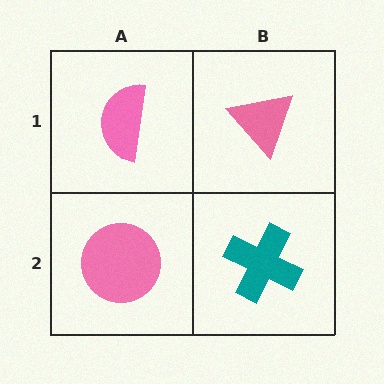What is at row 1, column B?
A pink triangle.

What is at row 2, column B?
A teal cross.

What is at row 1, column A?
A pink semicircle.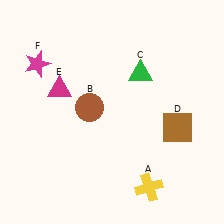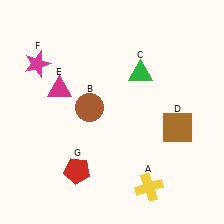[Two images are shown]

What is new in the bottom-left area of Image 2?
A red pentagon (G) was added in the bottom-left area of Image 2.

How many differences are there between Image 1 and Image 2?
There is 1 difference between the two images.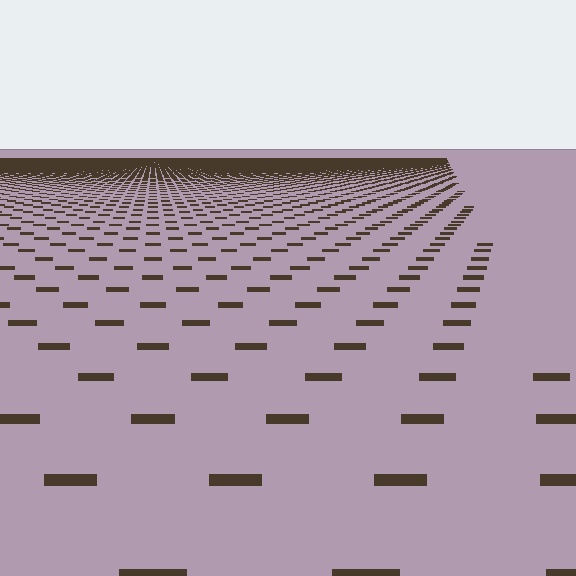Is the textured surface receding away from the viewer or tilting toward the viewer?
The surface is receding away from the viewer. Texture elements get smaller and denser toward the top.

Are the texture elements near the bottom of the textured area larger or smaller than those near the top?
Larger. Near the bottom, elements are closer to the viewer and appear at a bigger on-screen size.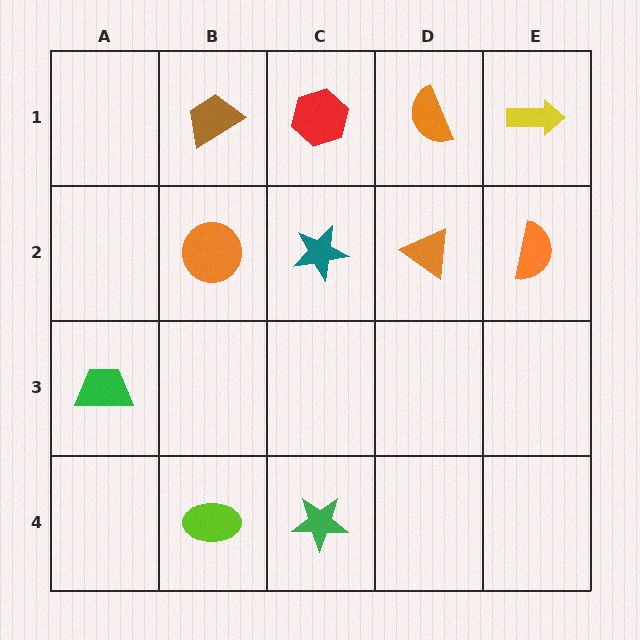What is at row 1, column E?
A yellow arrow.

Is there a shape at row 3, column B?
No, that cell is empty.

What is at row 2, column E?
An orange semicircle.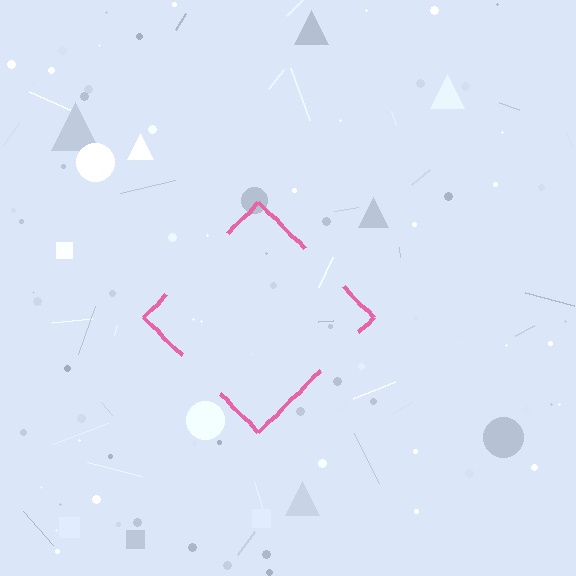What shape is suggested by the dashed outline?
The dashed outline suggests a diamond.